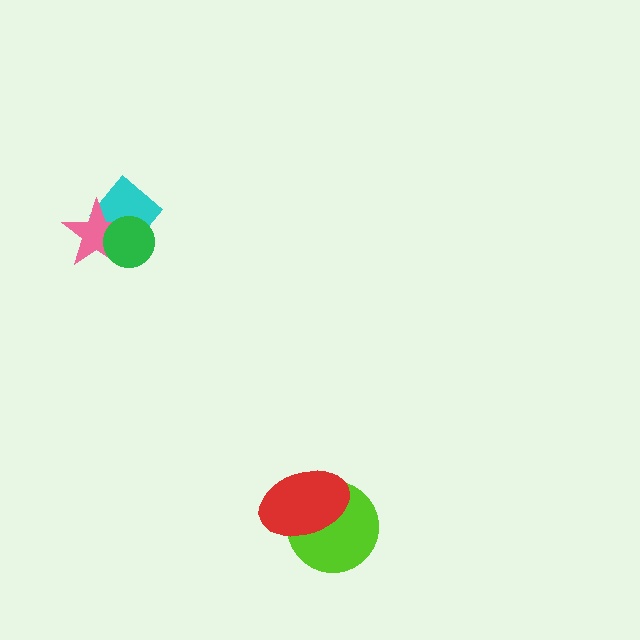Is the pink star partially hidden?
Yes, it is partially covered by another shape.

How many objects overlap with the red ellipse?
1 object overlaps with the red ellipse.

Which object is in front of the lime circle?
The red ellipse is in front of the lime circle.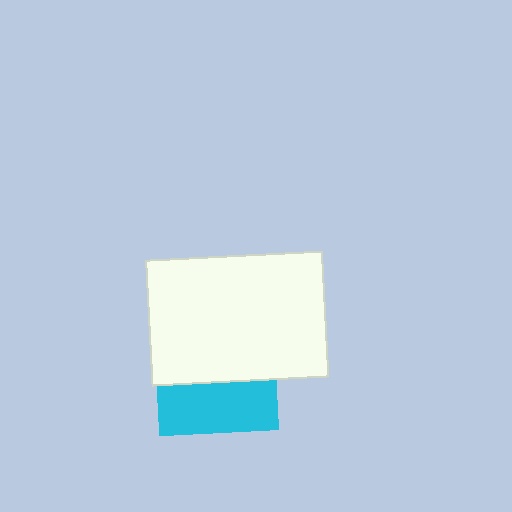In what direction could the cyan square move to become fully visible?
The cyan square could move down. That would shift it out from behind the white rectangle entirely.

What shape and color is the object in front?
The object in front is a white rectangle.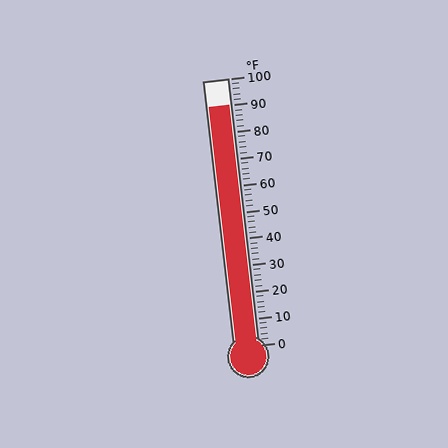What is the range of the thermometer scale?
The thermometer scale ranges from 0°F to 100°F.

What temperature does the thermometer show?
The thermometer shows approximately 90°F.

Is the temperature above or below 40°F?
The temperature is above 40°F.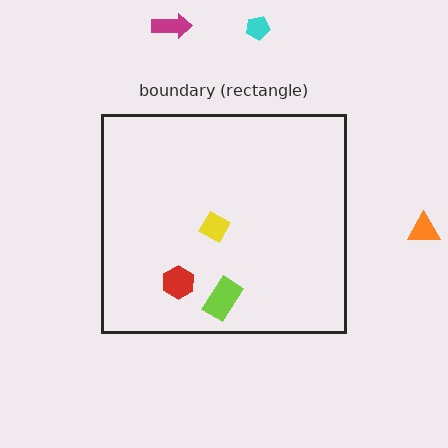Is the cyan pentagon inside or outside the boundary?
Outside.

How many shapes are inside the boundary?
3 inside, 3 outside.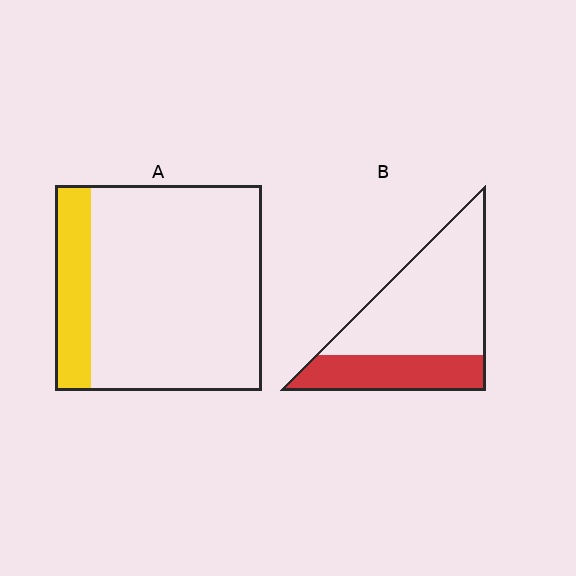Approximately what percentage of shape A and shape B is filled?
A is approximately 15% and B is approximately 30%.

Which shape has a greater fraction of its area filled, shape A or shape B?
Shape B.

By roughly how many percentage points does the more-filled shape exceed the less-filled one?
By roughly 15 percentage points (B over A).